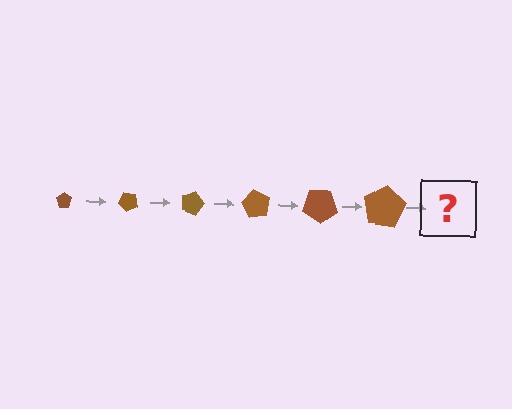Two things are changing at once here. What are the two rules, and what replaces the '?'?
The two rules are that the pentagon grows larger each step and it rotates 45 degrees each step. The '?' should be a pentagon, larger than the previous one and rotated 270 degrees from the start.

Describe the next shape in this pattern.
It should be a pentagon, larger than the previous one and rotated 270 degrees from the start.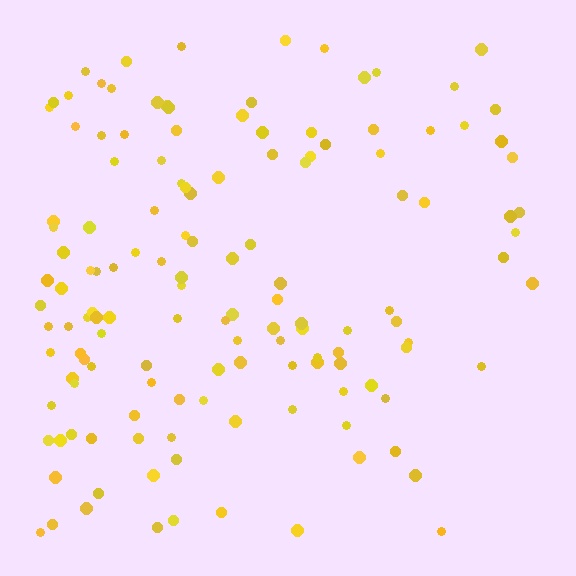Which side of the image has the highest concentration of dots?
The left.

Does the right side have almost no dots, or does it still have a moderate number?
Still a moderate number, just noticeably fewer than the left.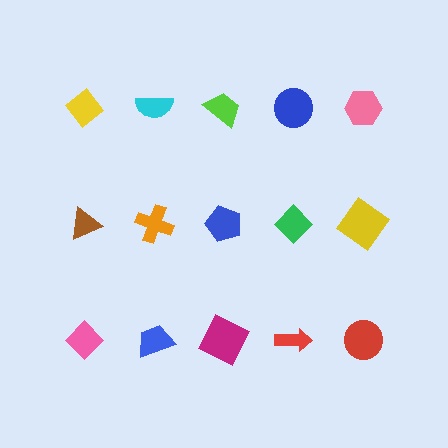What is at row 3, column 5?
A red circle.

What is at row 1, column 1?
A yellow diamond.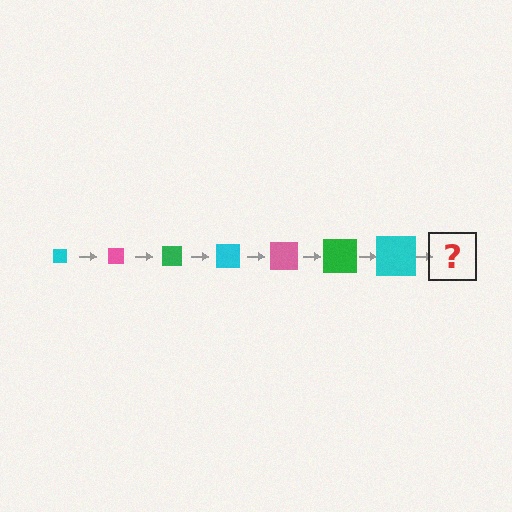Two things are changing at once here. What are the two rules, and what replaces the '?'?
The two rules are that the square grows larger each step and the color cycles through cyan, pink, and green. The '?' should be a pink square, larger than the previous one.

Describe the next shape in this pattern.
It should be a pink square, larger than the previous one.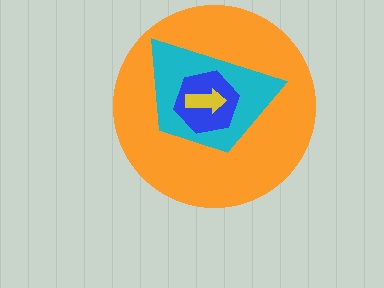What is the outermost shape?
The orange circle.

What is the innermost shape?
The yellow arrow.